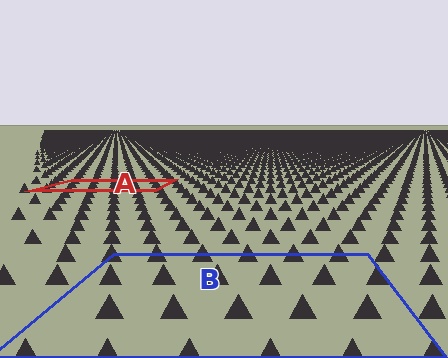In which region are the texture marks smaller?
The texture marks are smaller in region A, because it is farther away.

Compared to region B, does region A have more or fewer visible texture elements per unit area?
Region A has more texture elements per unit area — they are packed more densely because it is farther away.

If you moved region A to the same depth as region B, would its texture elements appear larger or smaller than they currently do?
They would appear larger. At a closer depth, the same texture elements are projected at a bigger on-screen size.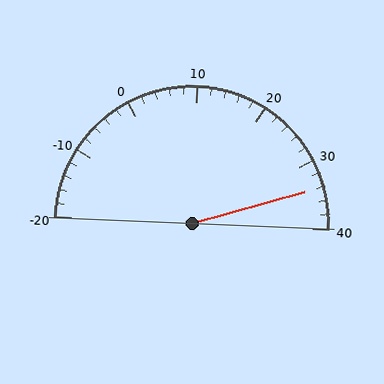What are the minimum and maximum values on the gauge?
The gauge ranges from -20 to 40.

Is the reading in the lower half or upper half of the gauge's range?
The reading is in the upper half of the range (-20 to 40).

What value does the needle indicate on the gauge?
The needle indicates approximately 34.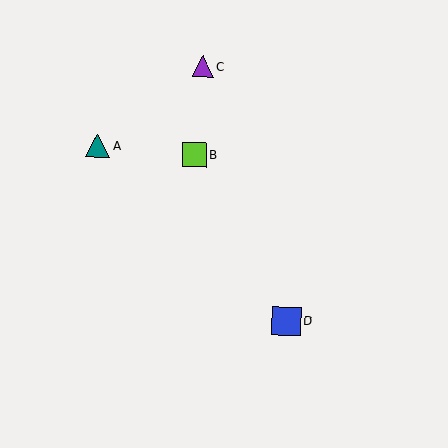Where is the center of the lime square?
The center of the lime square is at (194, 154).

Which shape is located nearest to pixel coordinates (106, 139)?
The teal triangle (labeled A) at (98, 146) is nearest to that location.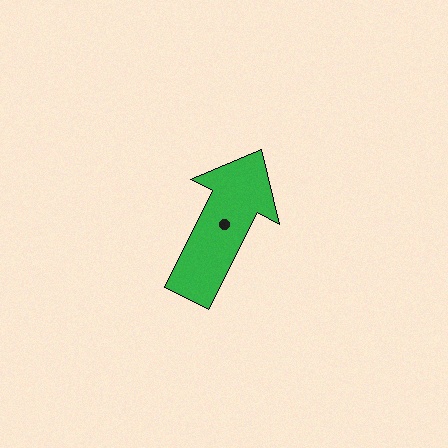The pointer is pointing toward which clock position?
Roughly 1 o'clock.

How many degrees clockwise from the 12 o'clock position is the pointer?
Approximately 27 degrees.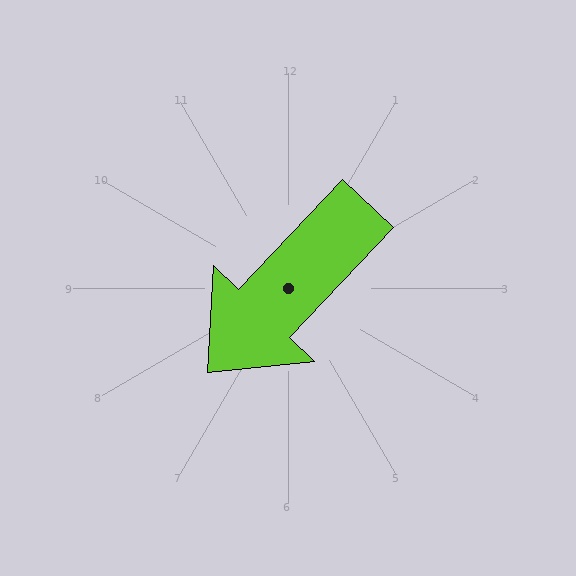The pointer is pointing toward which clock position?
Roughly 7 o'clock.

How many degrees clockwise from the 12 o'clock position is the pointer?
Approximately 223 degrees.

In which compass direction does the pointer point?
Southwest.